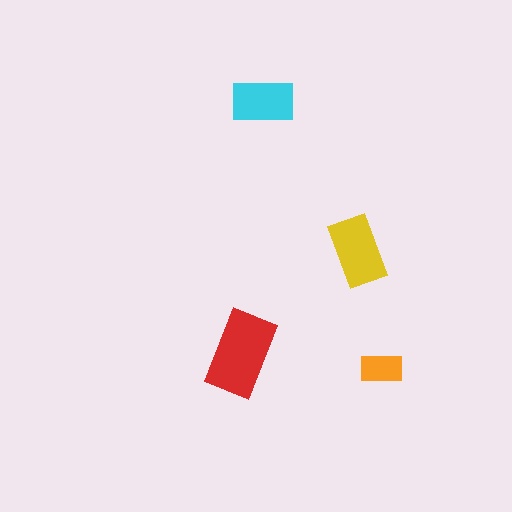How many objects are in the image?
There are 4 objects in the image.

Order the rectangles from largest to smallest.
the red one, the yellow one, the cyan one, the orange one.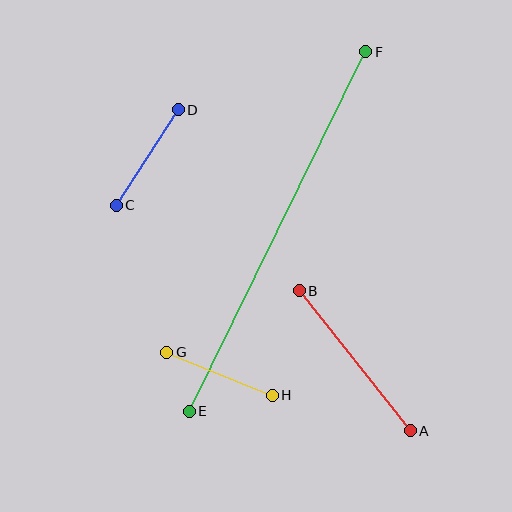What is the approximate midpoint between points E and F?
The midpoint is at approximately (278, 231) pixels.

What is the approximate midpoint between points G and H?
The midpoint is at approximately (220, 374) pixels.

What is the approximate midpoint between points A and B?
The midpoint is at approximately (355, 361) pixels.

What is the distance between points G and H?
The distance is approximately 114 pixels.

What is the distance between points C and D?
The distance is approximately 114 pixels.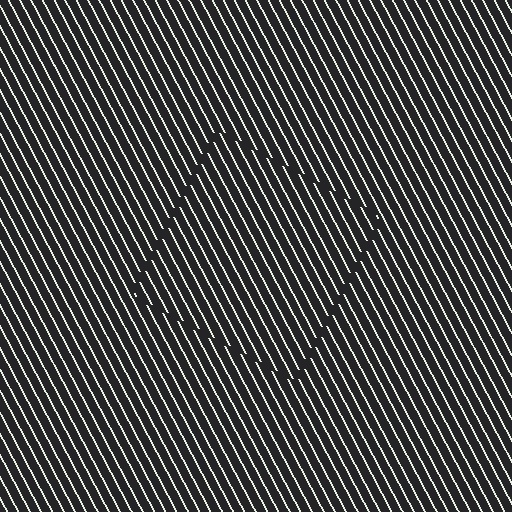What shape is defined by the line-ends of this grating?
An illusory square. The interior of the shape contains the same grating, shifted by half a period — the contour is defined by the phase discontinuity where line-ends from the inner and outer gratings abut.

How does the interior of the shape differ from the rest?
The interior of the shape contains the same grating, shifted by half a period — the contour is defined by the phase discontinuity where line-ends from the inner and outer gratings abut.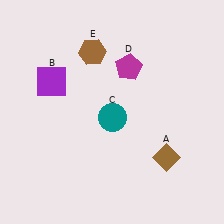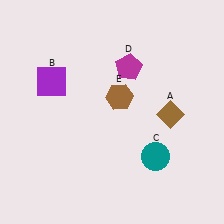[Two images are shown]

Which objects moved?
The objects that moved are: the brown diamond (A), the teal circle (C), the brown hexagon (E).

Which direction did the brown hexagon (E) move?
The brown hexagon (E) moved down.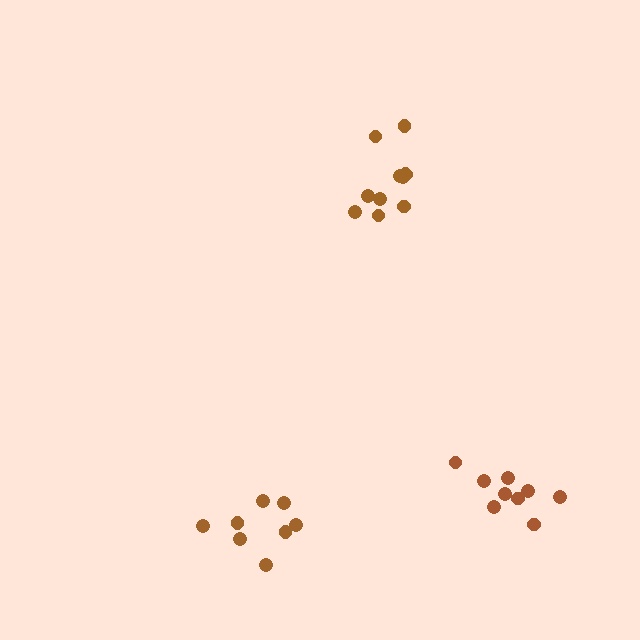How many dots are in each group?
Group 1: 8 dots, Group 2: 11 dots, Group 3: 9 dots (28 total).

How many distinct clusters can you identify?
There are 3 distinct clusters.